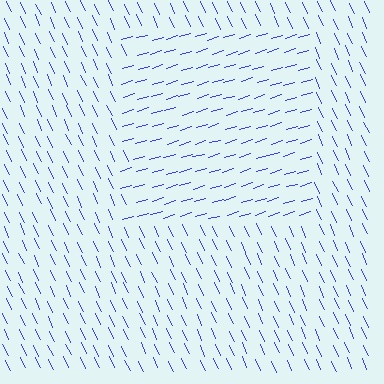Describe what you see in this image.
The image is filled with small blue line segments. A rectangle region in the image has lines oriented differently from the surrounding lines, creating a visible texture boundary.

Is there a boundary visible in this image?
Yes, there is a texture boundary formed by a change in line orientation.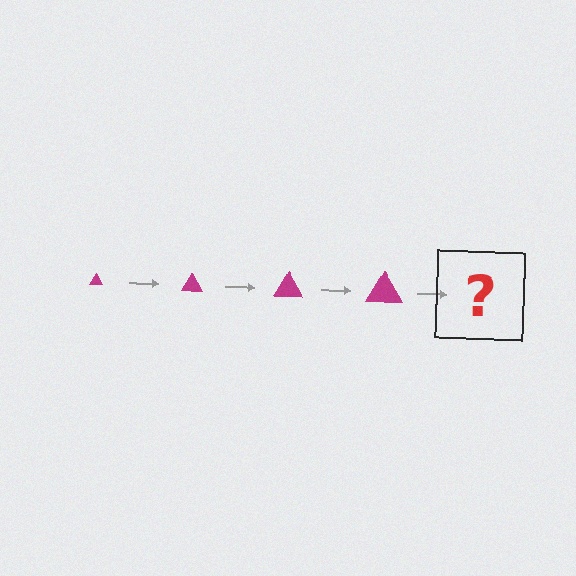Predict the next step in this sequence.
The next step is a magenta triangle, larger than the previous one.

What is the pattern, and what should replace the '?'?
The pattern is that the triangle gets progressively larger each step. The '?' should be a magenta triangle, larger than the previous one.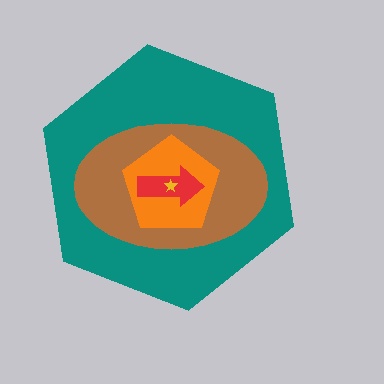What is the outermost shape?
The teal hexagon.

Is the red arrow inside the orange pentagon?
Yes.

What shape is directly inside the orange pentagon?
The red arrow.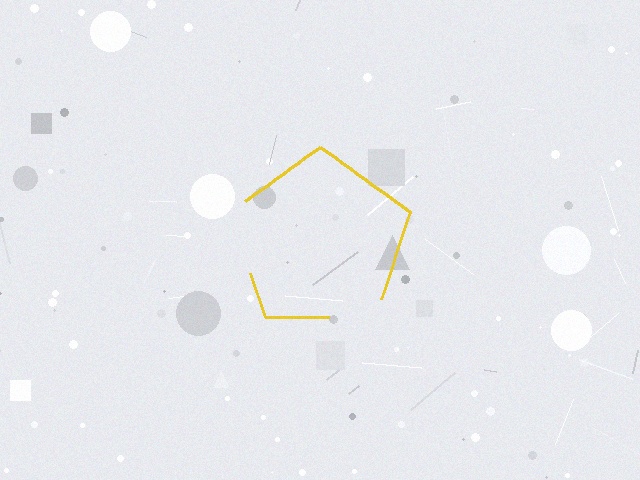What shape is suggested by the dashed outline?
The dashed outline suggests a pentagon.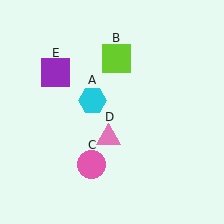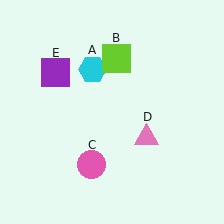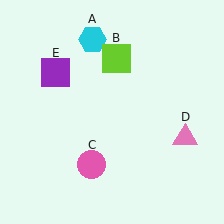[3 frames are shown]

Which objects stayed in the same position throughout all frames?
Lime square (object B) and pink circle (object C) and purple square (object E) remained stationary.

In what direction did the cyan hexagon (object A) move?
The cyan hexagon (object A) moved up.